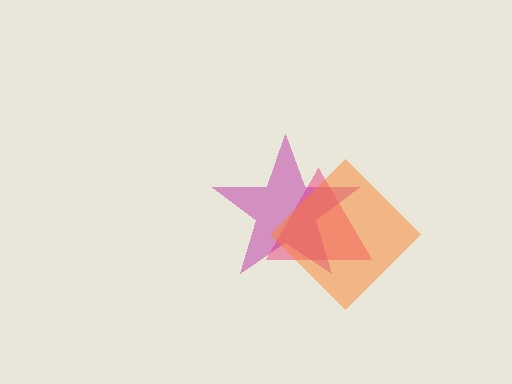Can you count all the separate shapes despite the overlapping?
Yes, there are 3 separate shapes.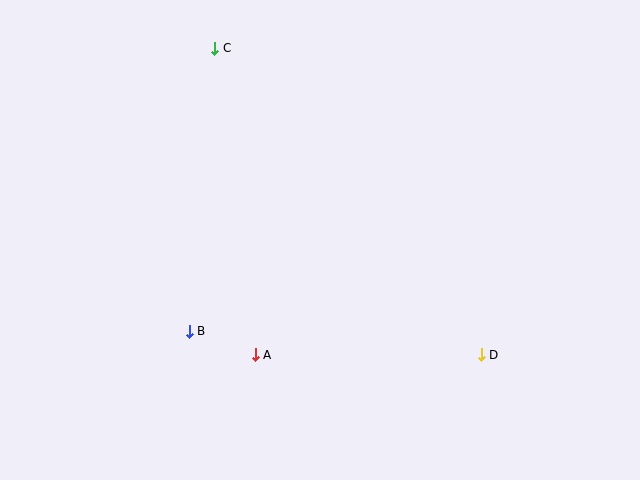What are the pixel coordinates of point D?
Point D is at (481, 355).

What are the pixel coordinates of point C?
Point C is at (215, 48).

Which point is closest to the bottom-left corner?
Point B is closest to the bottom-left corner.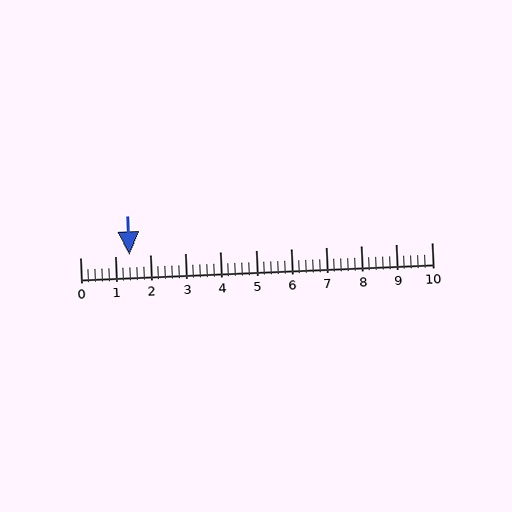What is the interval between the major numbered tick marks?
The major tick marks are spaced 1 units apart.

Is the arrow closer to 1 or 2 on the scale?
The arrow is closer to 1.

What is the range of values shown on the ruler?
The ruler shows values from 0 to 10.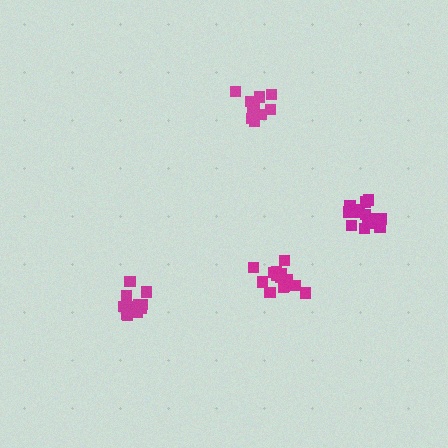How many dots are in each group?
Group 1: 14 dots, Group 2: 11 dots, Group 3: 12 dots, Group 4: 14 dots (51 total).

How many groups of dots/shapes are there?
There are 4 groups.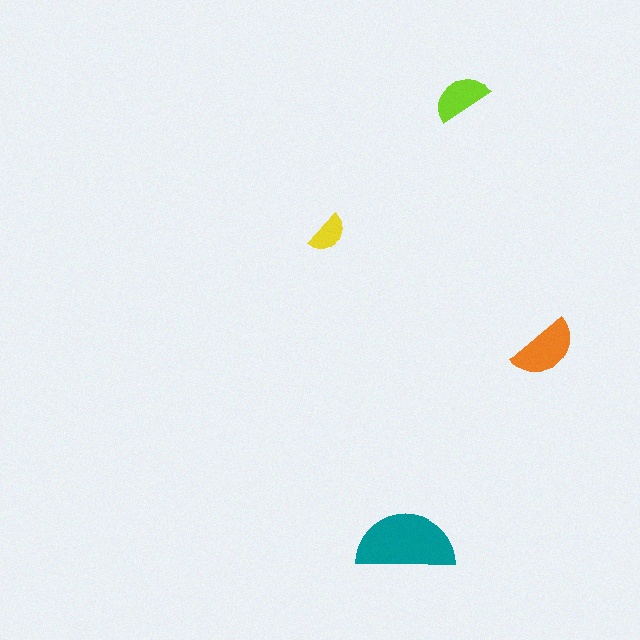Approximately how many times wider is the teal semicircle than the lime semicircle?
About 1.5 times wider.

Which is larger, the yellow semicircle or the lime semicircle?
The lime one.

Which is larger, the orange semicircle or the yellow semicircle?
The orange one.